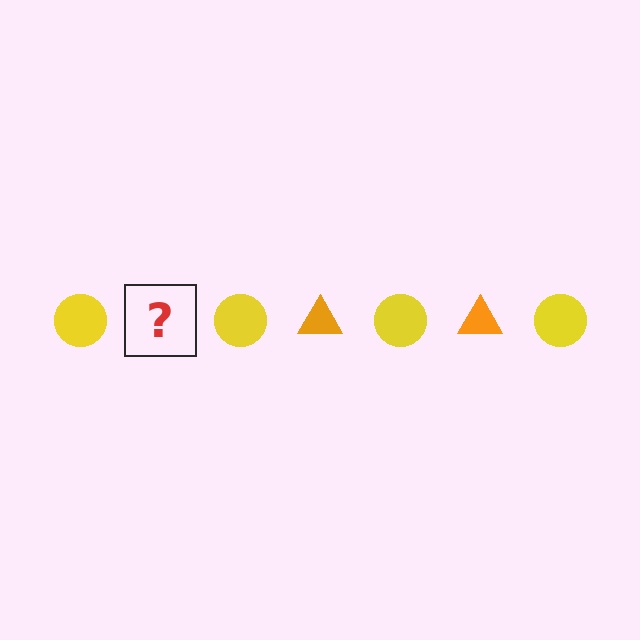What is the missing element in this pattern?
The missing element is an orange triangle.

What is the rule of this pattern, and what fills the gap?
The rule is that the pattern alternates between yellow circle and orange triangle. The gap should be filled with an orange triangle.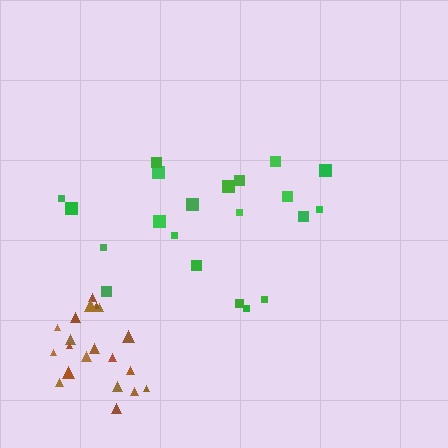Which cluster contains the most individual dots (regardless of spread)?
Green (22).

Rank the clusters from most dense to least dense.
brown, green.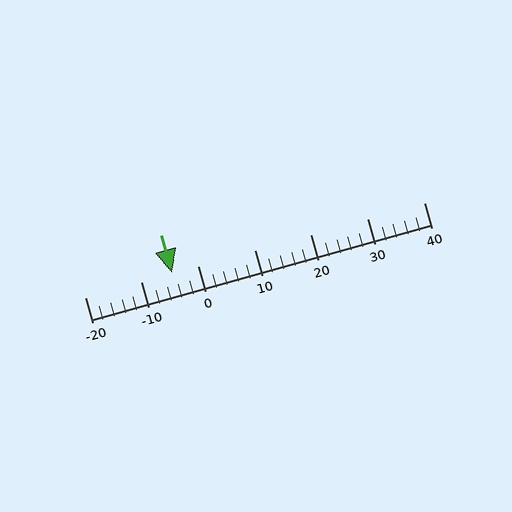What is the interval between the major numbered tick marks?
The major tick marks are spaced 10 units apart.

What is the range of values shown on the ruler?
The ruler shows values from -20 to 40.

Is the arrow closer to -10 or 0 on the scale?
The arrow is closer to 0.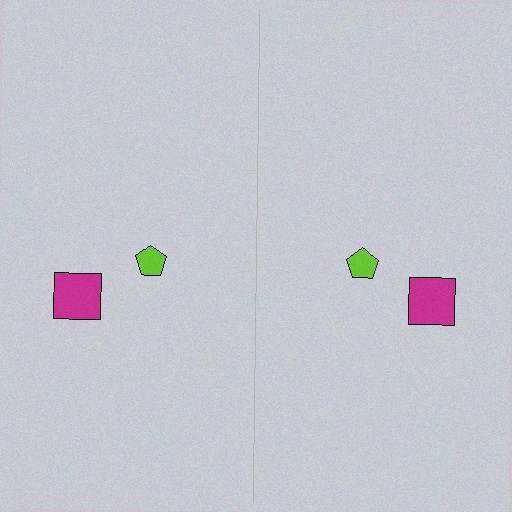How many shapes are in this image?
There are 4 shapes in this image.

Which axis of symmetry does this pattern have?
The pattern has a vertical axis of symmetry running through the center of the image.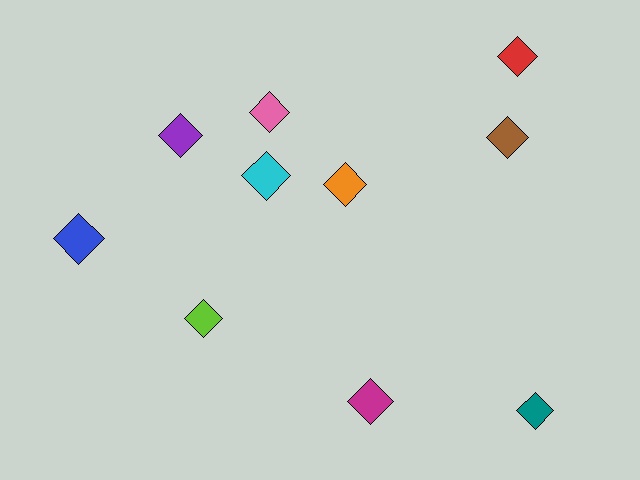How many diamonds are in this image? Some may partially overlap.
There are 10 diamonds.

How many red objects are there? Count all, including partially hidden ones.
There is 1 red object.